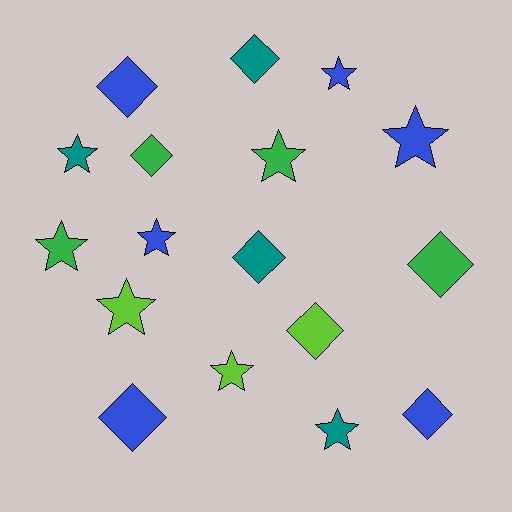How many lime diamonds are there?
There is 1 lime diamond.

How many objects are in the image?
There are 17 objects.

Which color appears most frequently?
Blue, with 6 objects.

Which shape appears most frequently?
Star, with 9 objects.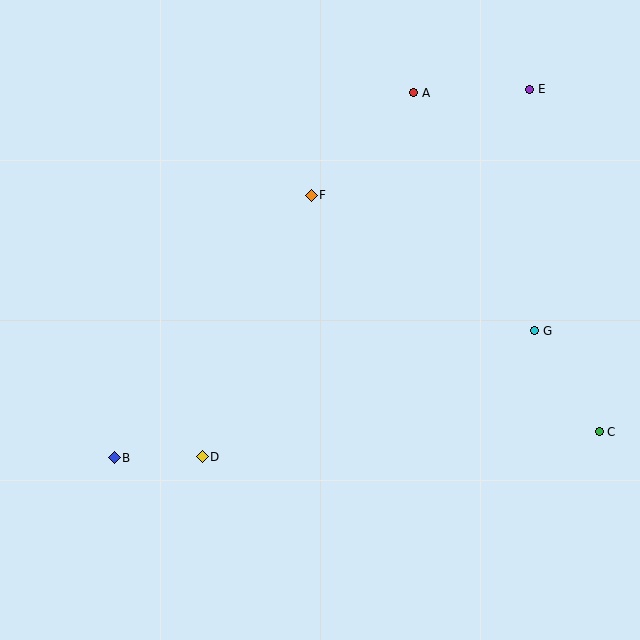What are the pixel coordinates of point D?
Point D is at (202, 457).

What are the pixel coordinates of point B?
Point B is at (114, 458).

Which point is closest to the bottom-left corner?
Point B is closest to the bottom-left corner.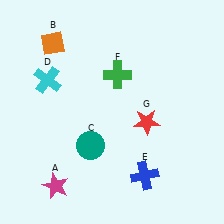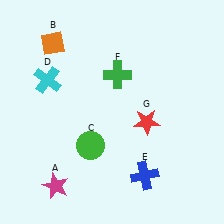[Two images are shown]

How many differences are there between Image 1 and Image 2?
There is 1 difference between the two images.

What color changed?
The circle (C) changed from teal in Image 1 to green in Image 2.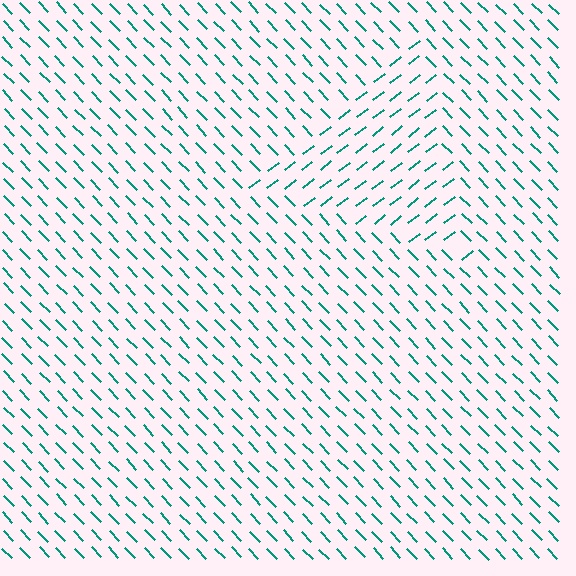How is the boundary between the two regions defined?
The boundary is defined purely by a change in line orientation (approximately 84 degrees difference). All lines are the same color and thickness.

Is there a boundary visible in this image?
Yes, there is a texture boundary formed by a change in line orientation.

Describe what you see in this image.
The image is filled with small teal line segments. A triangle region in the image has lines oriented differently from the surrounding lines, creating a visible texture boundary.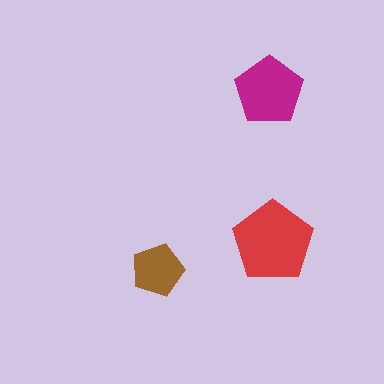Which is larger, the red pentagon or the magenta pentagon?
The red one.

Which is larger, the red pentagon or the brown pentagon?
The red one.